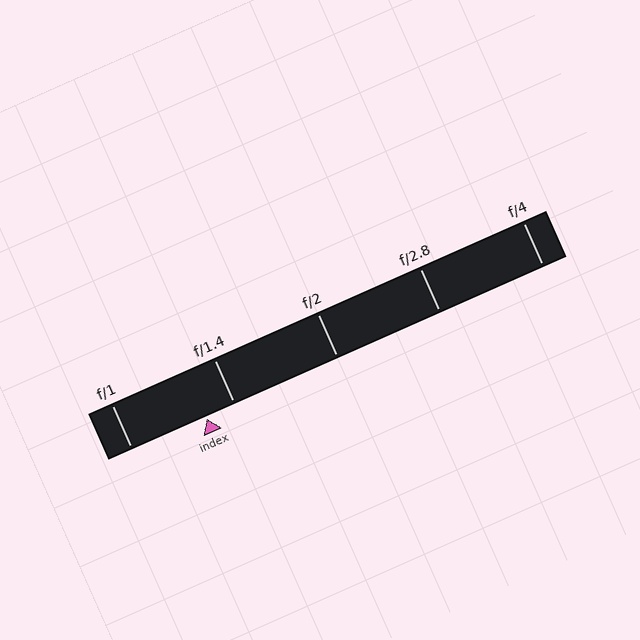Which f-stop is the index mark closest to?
The index mark is closest to f/1.4.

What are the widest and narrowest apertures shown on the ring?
The widest aperture shown is f/1 and the narrowest is f/4.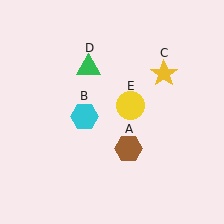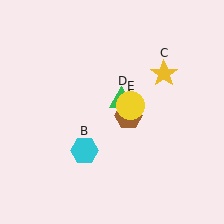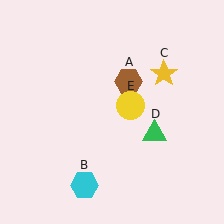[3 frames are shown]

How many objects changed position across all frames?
3 objects changed position: brown hexagon (object A), cyan hexagon (object B), green triangle (object D).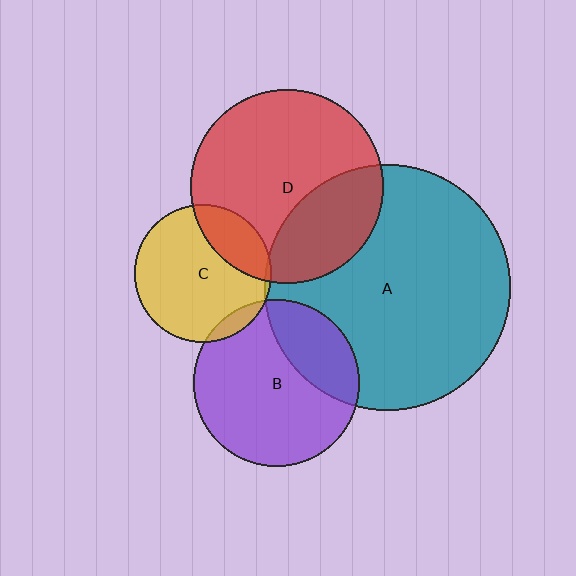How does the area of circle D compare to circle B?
Approximately 1.4 times.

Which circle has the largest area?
Circle A (teal).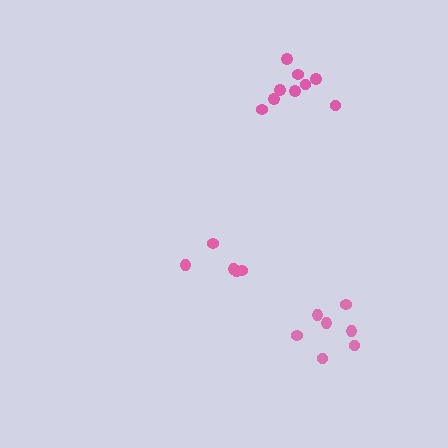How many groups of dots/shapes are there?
There are 3 groups.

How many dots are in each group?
Group 1: 5 dots, Group 2: 9 dots, Group 3: 7 dots (21 total).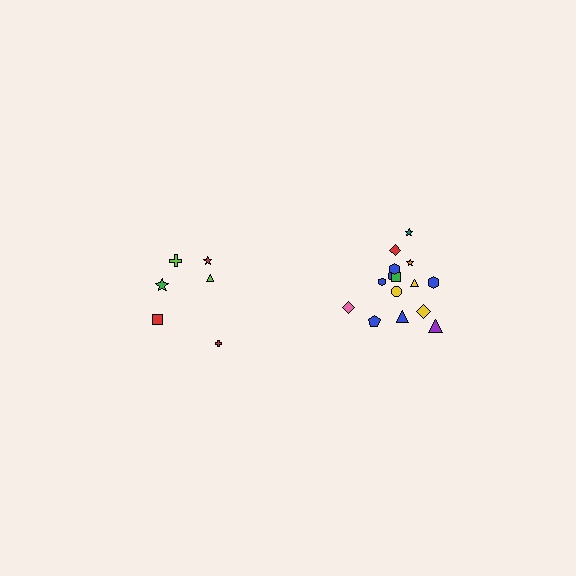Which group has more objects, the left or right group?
The right group.